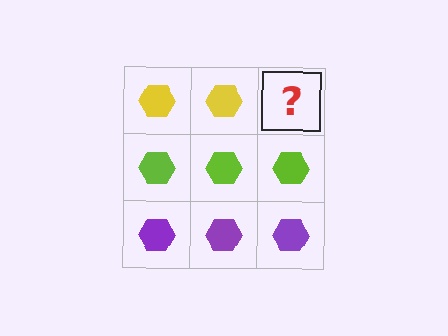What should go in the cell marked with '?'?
The missing cell should contain a yellow hexagon.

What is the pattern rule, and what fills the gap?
The rule is that each row has a consistent color. The gap should be filled with a yellow hexagon.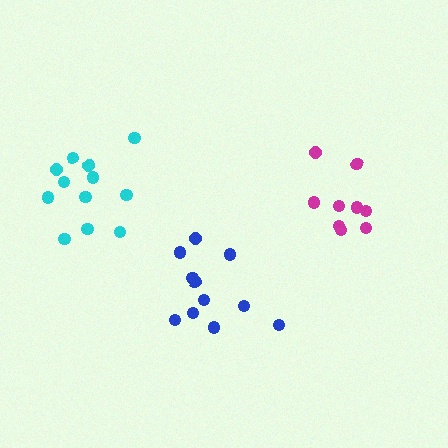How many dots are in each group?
Group 1: 12 dots, Group 2: 11 dots, Group 3: 9 dots (32 total).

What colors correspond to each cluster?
The clusters are colored: cyan, blue, magenta.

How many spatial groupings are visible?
There are 3 spatial groupings.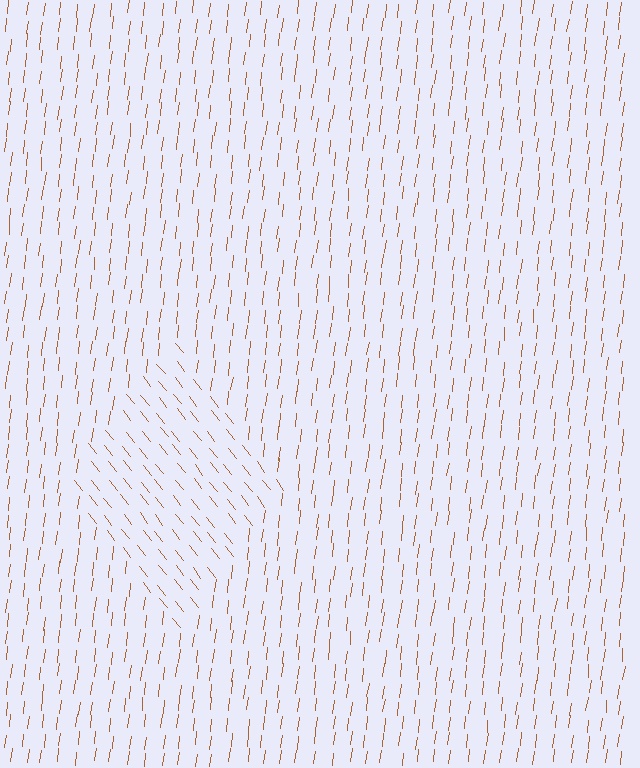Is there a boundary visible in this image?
Yes, there is a texture boundary formed by a change in line orientation.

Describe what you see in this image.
The image is filled with small brown line segments. A diamond region in the image has lines oriented differently from the surrounding lines, creating a visible texture boundary.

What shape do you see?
I see a diamond.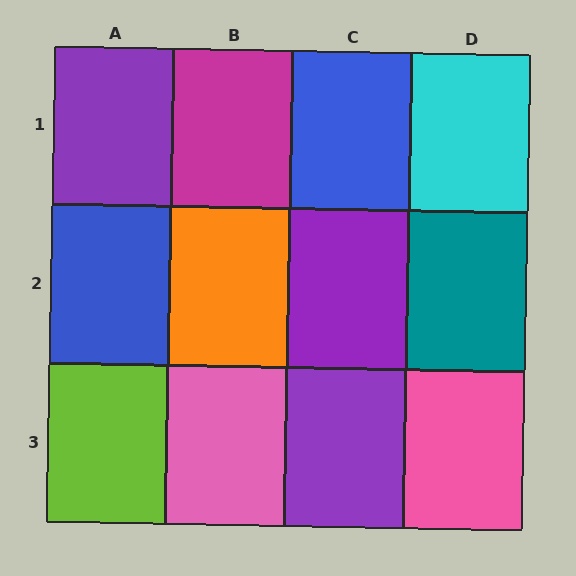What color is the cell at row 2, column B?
Orange.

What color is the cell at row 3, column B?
Pink.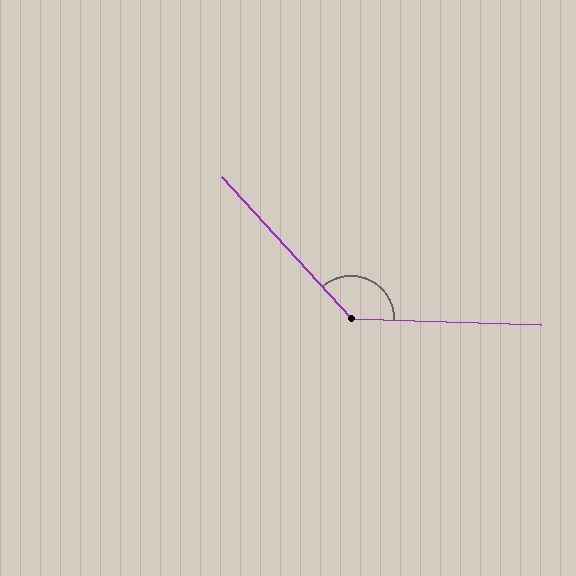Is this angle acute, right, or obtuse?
It is obtuse.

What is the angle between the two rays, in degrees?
Approximately 134 degrees.